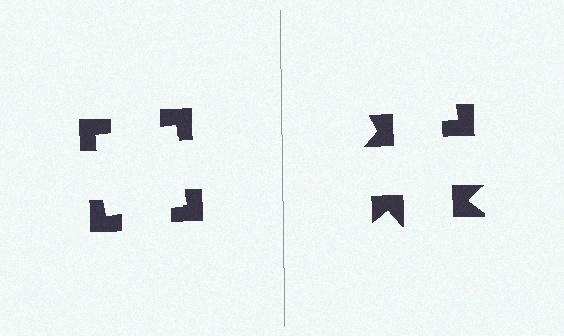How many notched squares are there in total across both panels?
8 — 4 on each side.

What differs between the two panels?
The notched squares are positioned identically on both sides; only the wedge orientations differ. On the left they align to a square; on the right they are misaligned.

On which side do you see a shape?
An illusory square appears on the left side. On the right side the wedge cuts are rotated, so no coherent shape forms.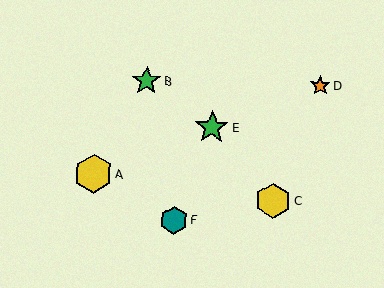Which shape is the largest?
The yellow hexagon (labeled A) is the largest.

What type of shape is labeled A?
Shape A is a yellow hexagon.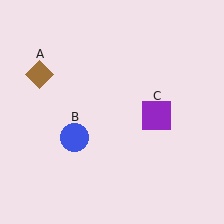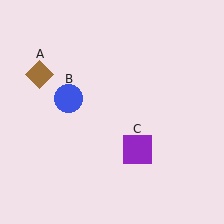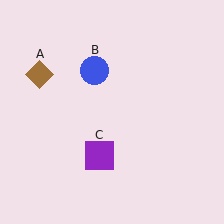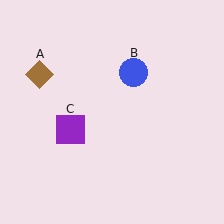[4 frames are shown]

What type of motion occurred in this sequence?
The blue circle (object B), purple square (object C) rotated clockwise around the center of the scene.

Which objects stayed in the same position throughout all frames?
Brown diamond (object A) remained stationary.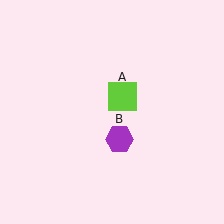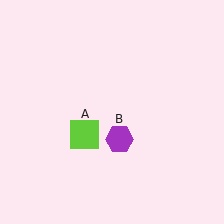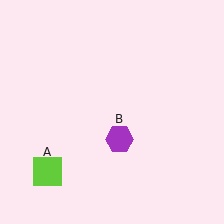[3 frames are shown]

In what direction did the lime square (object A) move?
The lime square (object A) moved down and to the left.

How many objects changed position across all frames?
1 object changed position: lime square (object A).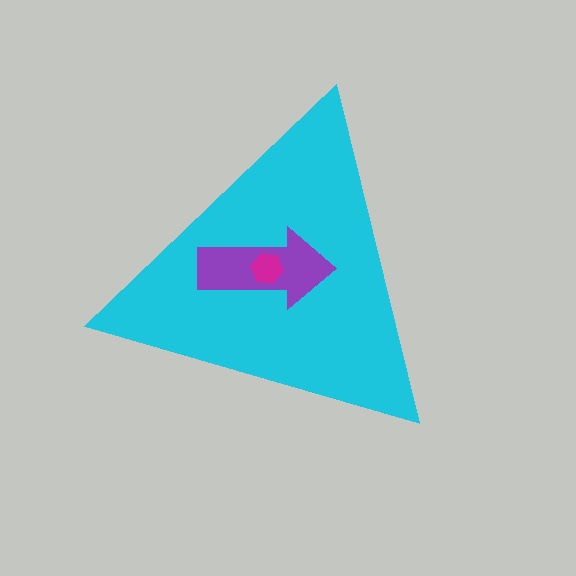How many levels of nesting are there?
3.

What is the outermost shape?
The cyan triangle.